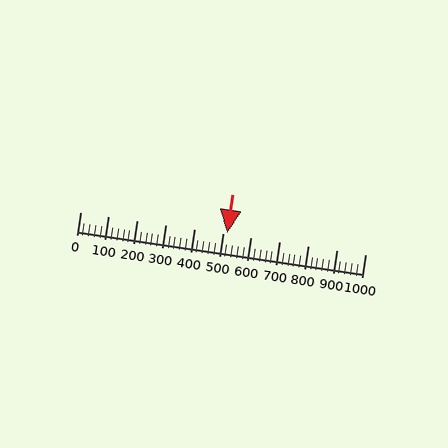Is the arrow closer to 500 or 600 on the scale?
The arrow is closer to 500.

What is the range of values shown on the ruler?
The ruler shows values from 0 to 1000.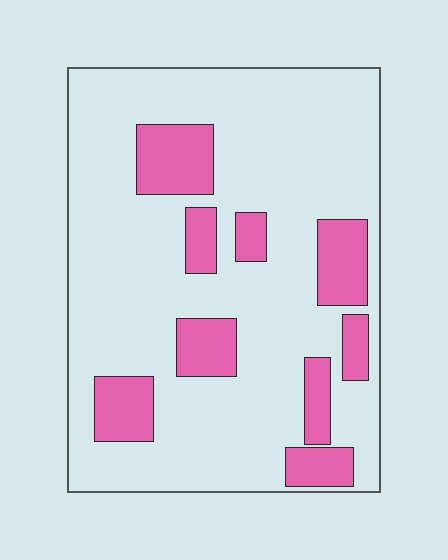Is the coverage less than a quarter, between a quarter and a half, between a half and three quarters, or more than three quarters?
Less than a quarter.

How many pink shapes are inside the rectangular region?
9.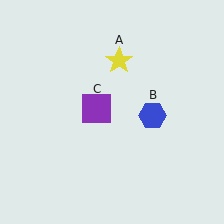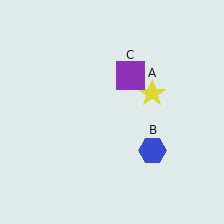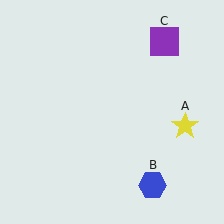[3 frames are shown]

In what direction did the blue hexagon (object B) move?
The blue hexagon (object B) moved down.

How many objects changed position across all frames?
3 objects changed position: yellow star (object A), blue hexagon (object B), purple square (object C).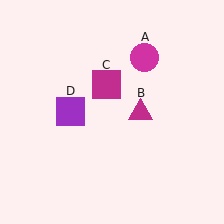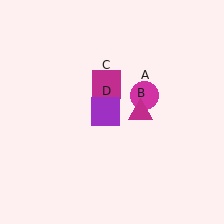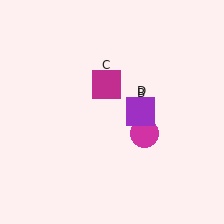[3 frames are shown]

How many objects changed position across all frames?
2 objects changed position: magenta circle (object A), purple square (object D).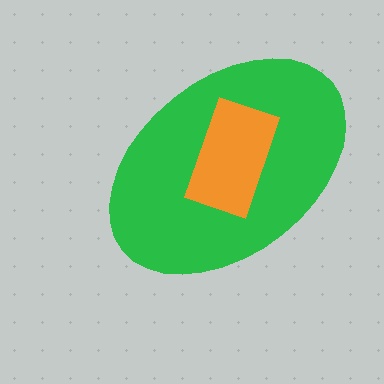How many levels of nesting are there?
2.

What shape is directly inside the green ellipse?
The orange rectangle.